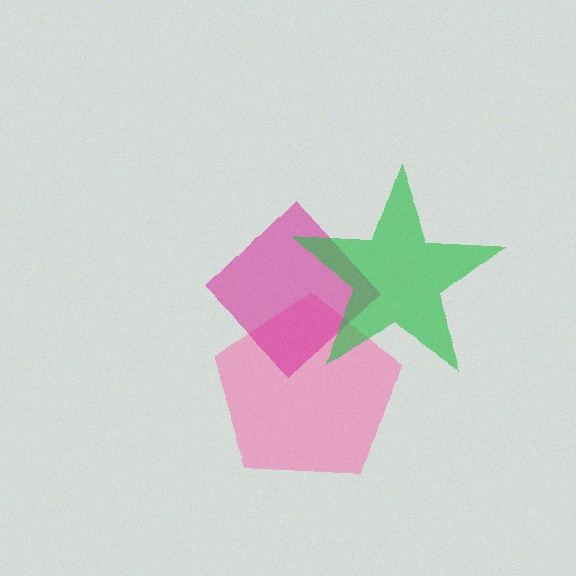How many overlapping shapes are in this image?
There are 3 overlapping shapes in the image.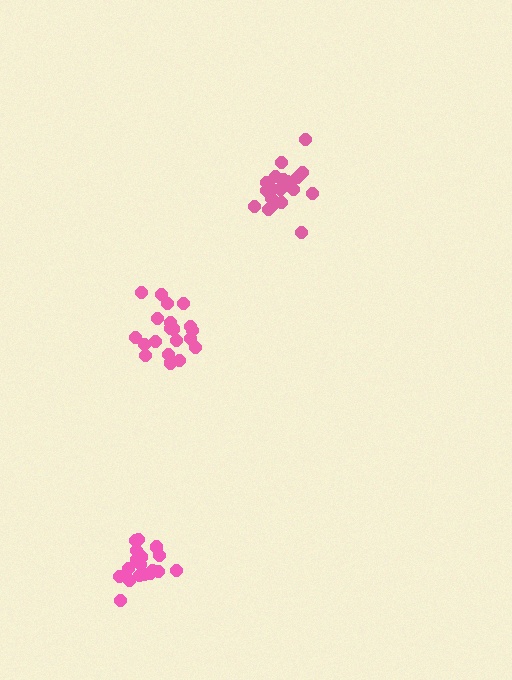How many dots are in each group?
Group 1: 20 dots, Group 2: 20 dots, Group 3: 19 dots (59 total).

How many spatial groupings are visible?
There are 3 spatial groupings.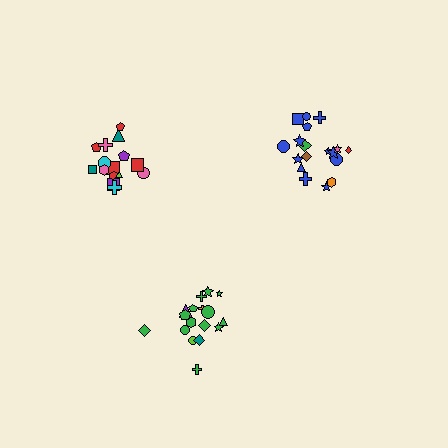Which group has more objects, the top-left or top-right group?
The top-right group.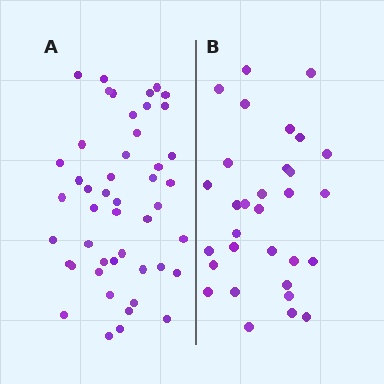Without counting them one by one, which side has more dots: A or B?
Region A (the left region) has more dots.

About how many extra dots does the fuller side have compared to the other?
Region A has approximately 15 more dots than region B.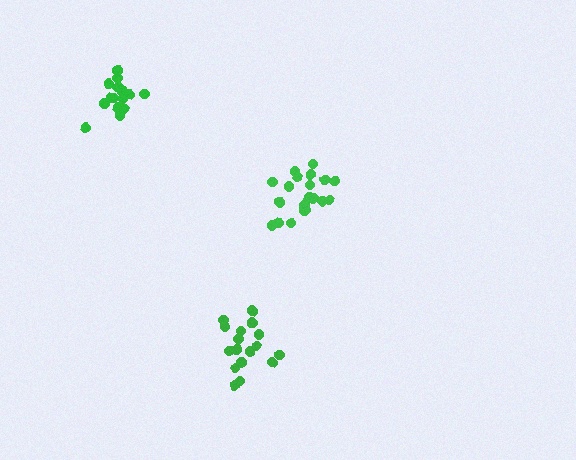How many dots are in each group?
Group 1: 20 dots, Group 2: 17 dots, Group 3: 15 dots (52 total).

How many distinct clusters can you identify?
There are 3 distinct clusters.